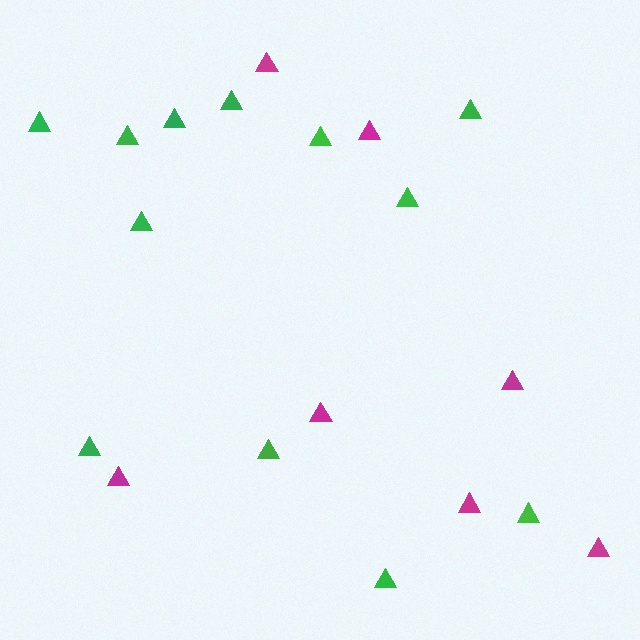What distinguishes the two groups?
There are 2 groups: one group of magenta triangles (7) and one group of green triangles (12).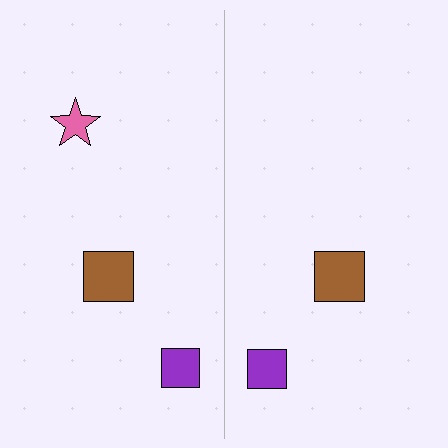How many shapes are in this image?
There are 5 shapes in this image.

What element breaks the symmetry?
A pink star is missing from the right side.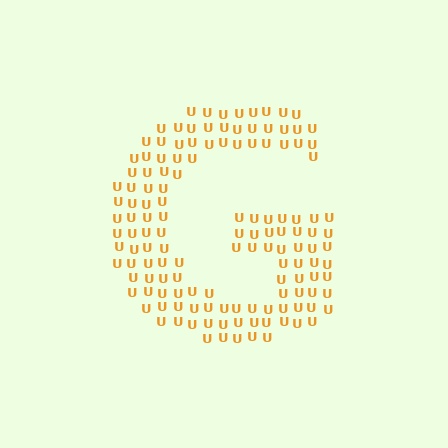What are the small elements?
The small elements are letter U's.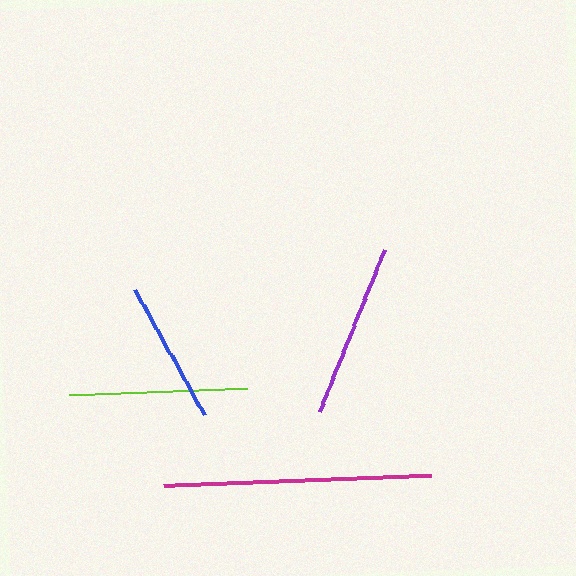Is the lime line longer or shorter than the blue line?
The lime line is longer than the blue line.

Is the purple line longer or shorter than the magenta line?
The magenta line is longer than the purple line.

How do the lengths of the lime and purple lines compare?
The lime and purple lines are approximately the same length.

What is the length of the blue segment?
The blue segment is approximately 144 pixels long.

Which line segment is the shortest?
The blue line is the shortest at approximately 144 pixels.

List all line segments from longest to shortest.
From longest to shortest: magenta, lime, purple, blue.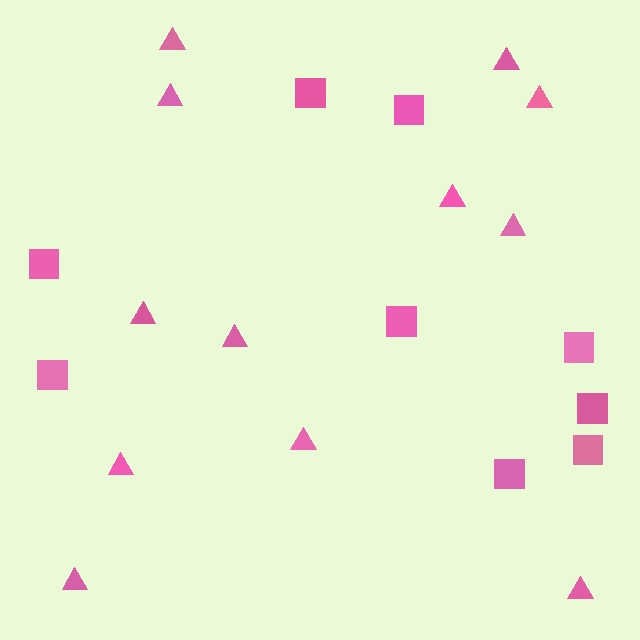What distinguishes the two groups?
There are 2 groups: one group of squares (9) and one group of triangles (12).